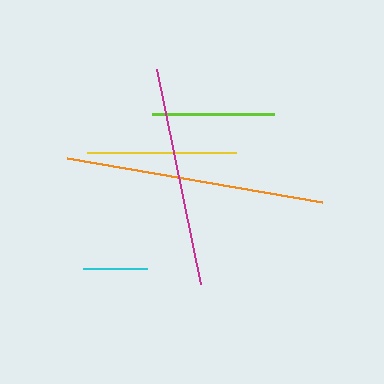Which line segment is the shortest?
The cyan line is the shortest at approximately 64 pixels.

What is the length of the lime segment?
The lime segment is approximately 122 pixels long.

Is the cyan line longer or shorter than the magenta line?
The magenta line is longer than the cyan line.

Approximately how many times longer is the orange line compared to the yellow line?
The orange line is approximately 1.7 times the length of the yellow line.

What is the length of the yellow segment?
The yellow segment is approximately 149 pixels long.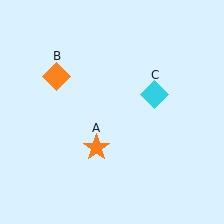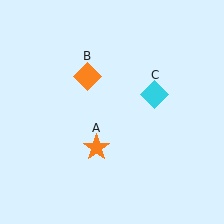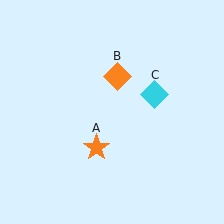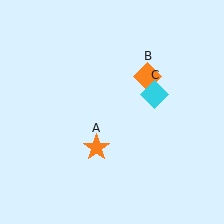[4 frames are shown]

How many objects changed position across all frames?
1 object changed position: orange diamond (object B).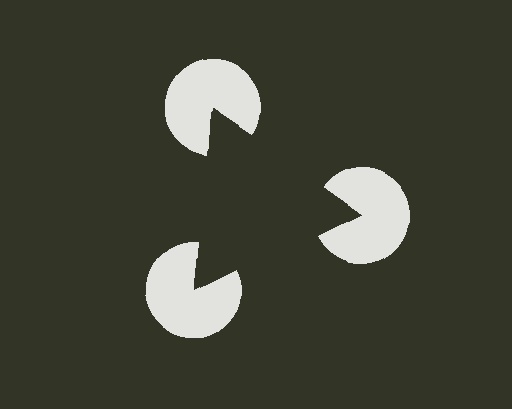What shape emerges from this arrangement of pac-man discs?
An illusory triangle — its edges are inferred from the aligned wedge cuts in the pac-man discs, not physically drawn.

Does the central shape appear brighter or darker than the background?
It typically appears slightly darker than the background, even though no actual brightness change is drawn.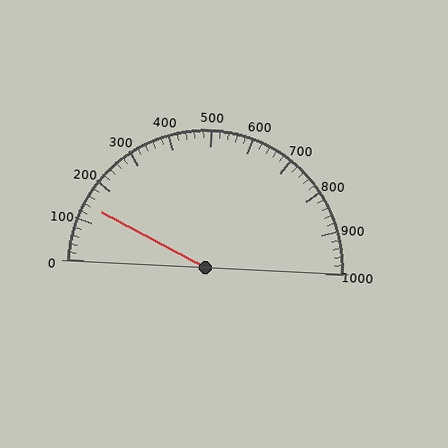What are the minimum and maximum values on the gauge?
The gauge ranges from 0 to 1000.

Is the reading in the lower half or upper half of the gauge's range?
The reading is in the lower half of the range (0 to 1000).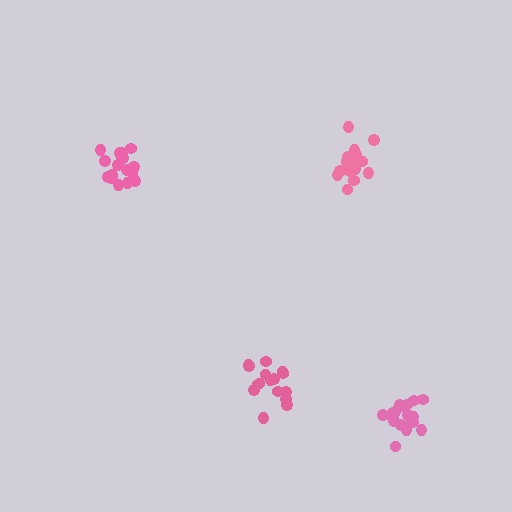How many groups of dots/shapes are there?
There are 4 groups.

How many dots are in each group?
Group 1: 18 dots, Group 2: 18 dots, Group 3: 20 dots, Group 4: 16 dots (72 total).